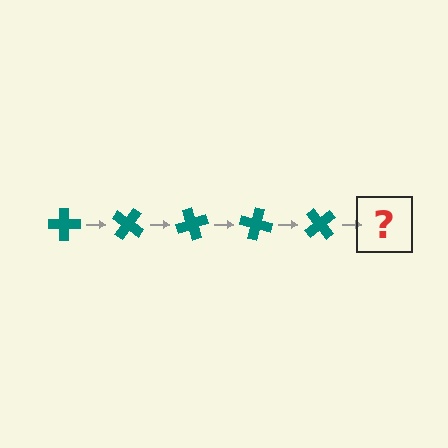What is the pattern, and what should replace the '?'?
The pattern is that the cross rotates 35 degrees each step. The '?' should be a teal cross rotated 175 degrees.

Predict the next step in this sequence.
The next step is a teal cross rotated 175 degrees.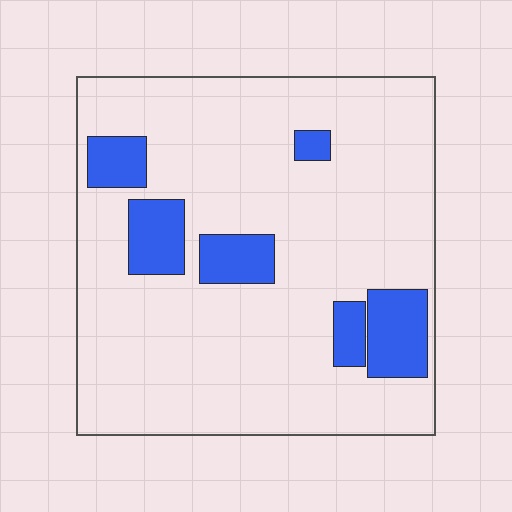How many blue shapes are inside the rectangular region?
6.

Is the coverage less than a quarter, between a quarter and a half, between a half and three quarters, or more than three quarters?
Less than a quarter.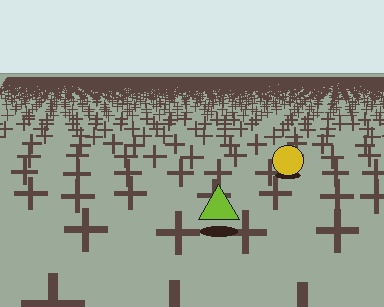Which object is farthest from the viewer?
The yellow circle is farthest from the viewer. It appears smaller and the ground texture around it is denser.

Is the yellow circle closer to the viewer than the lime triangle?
No. The lime triangle is closer — you can tell from the texture gradient: the ground texture is coarser near it.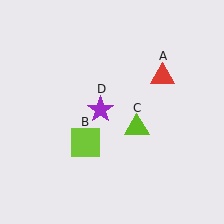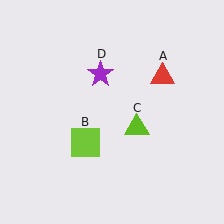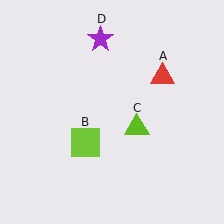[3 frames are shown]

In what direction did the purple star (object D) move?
The purple star (object D) moved up.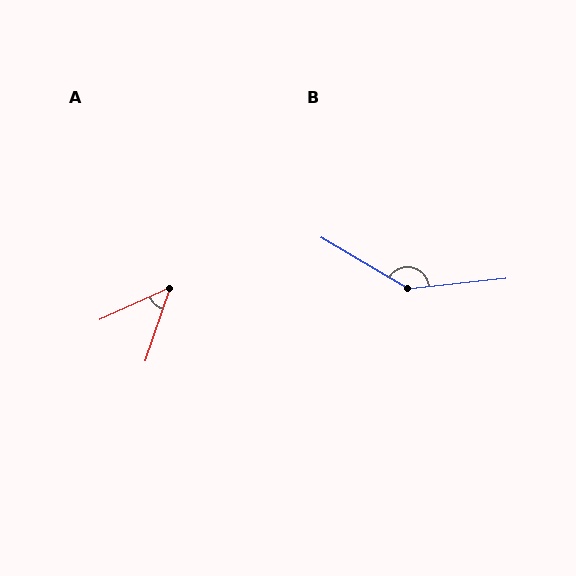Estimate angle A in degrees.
Approximately 47 degrees.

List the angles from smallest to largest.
A (47°), B (143°).